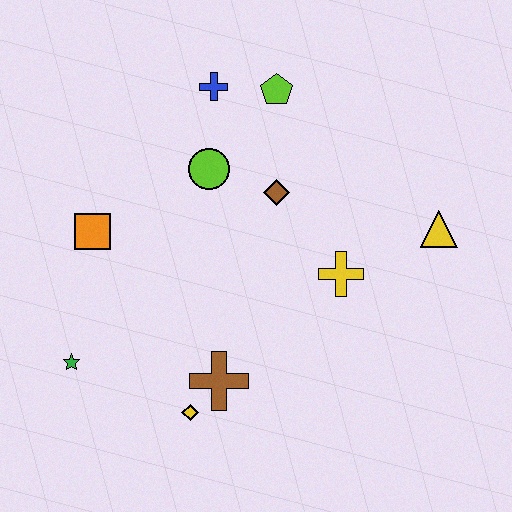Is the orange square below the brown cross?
No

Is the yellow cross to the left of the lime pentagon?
No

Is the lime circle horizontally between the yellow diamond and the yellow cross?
Yes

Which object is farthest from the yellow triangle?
The green star is farthest from the yellow triangle.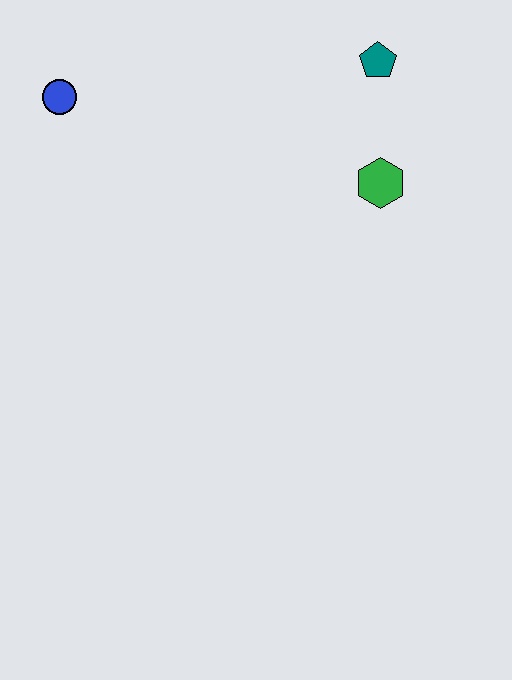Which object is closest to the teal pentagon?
The green hexagon is closest to the teal pentagon.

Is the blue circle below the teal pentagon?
Yes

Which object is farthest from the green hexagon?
The blue circle is farthest from the green hexagon.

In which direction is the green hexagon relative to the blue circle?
The green hexagon is to the right of the blue circle.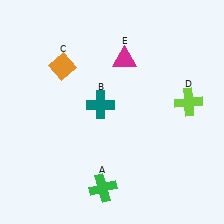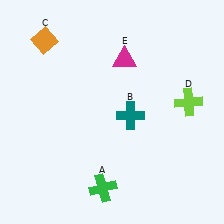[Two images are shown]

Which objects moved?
The objects that moved are: the teal cross (B), the orange diamond (C).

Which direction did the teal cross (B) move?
The teal cross (B) moved right.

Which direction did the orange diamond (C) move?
The orange diamond (C) moved up.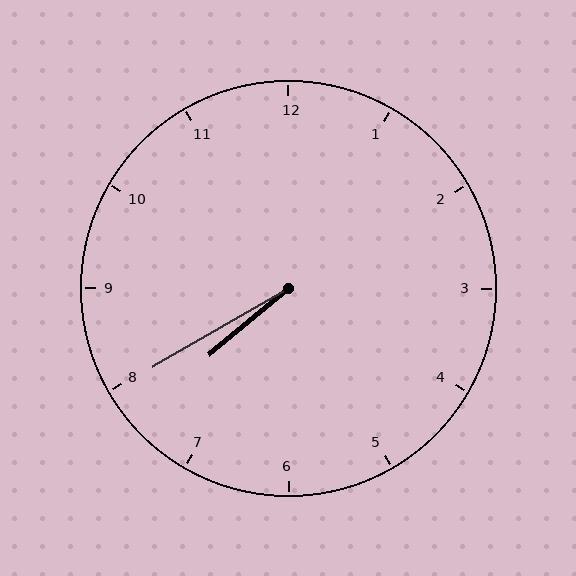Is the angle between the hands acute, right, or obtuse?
It is acute.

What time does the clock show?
7:40.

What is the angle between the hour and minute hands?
Approximately 10 degrees.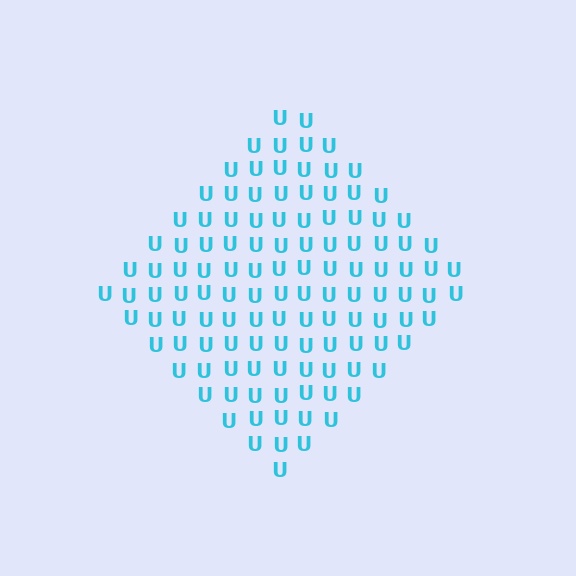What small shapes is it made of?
It is made of small letter U's.